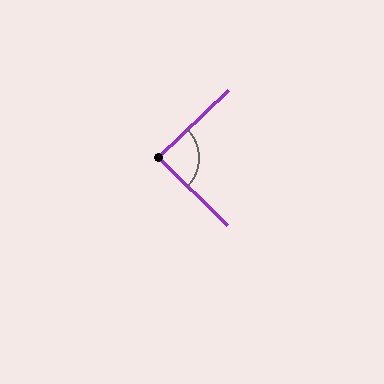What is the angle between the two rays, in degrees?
Approximately 88 degrees.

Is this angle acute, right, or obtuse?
It is approximately a right angle.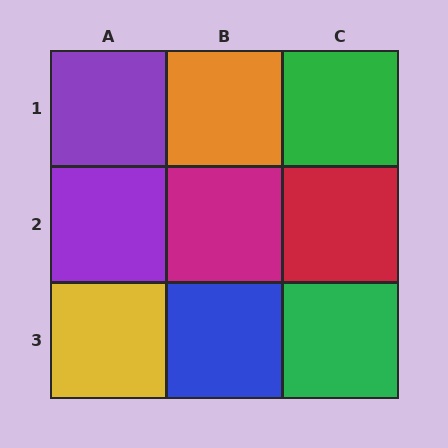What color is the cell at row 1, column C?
Green.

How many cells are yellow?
1 cell is yellow.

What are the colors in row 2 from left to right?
Purple, magenta, red.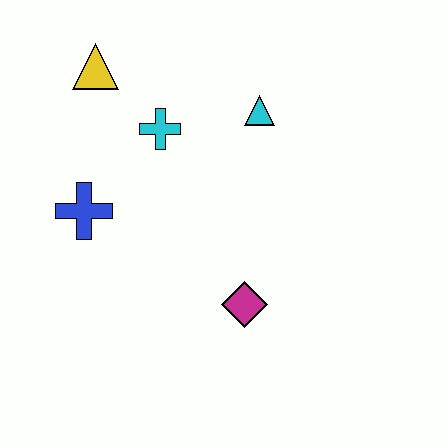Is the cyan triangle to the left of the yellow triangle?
No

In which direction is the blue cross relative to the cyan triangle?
The blue cross is to the left of the cyan triangle.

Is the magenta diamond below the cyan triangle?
Yes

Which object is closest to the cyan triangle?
The cyan cross is closest to the cyan triangle.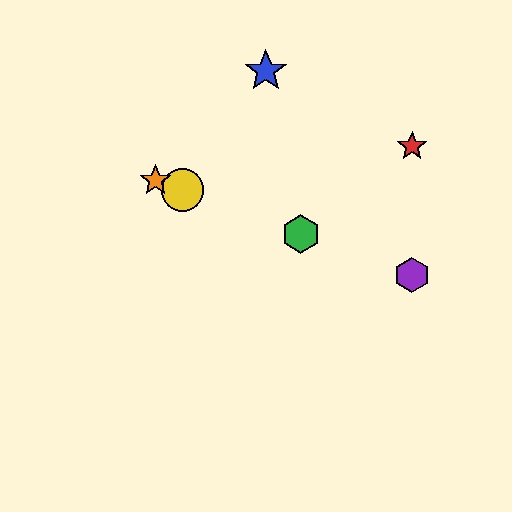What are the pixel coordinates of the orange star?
The orange star is at (156, 180).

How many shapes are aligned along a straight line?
4 shapes (the green hexagon, the yellow circle, the purple hexagon, the orange star) are aligned along a straight line.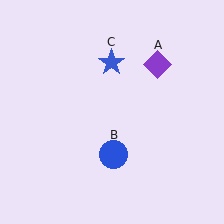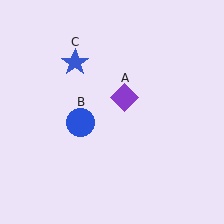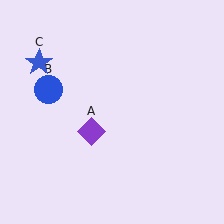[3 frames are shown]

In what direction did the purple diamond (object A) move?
The purple diamond (object A) moved down and to the left.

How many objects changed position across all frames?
3 objects changed position: purple diamond (object A), blue circle (object B), blue star (object C).